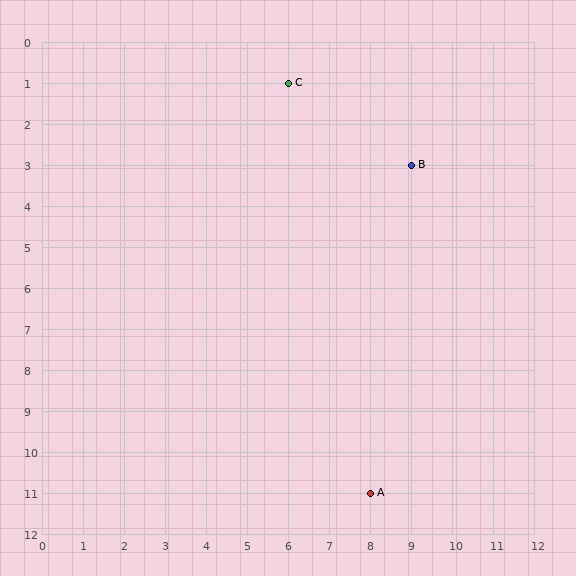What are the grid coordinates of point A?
Point A is at grid coordinates (8, 11).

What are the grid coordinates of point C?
Point C is at grid coordinates (6, 1).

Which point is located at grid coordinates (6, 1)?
Point C is at (6, 1).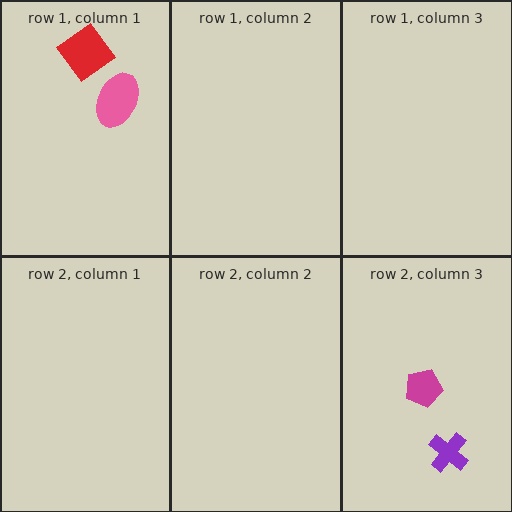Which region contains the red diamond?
The row 1, column 1 region.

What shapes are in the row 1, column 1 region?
The red diamond, the pink ellipse.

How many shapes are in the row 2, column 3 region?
2.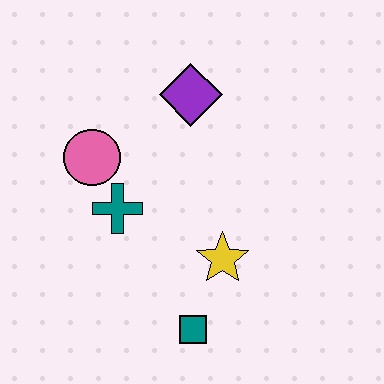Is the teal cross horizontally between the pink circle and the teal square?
Yes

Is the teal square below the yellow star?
Yes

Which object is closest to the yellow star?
The teal square is closest to the yellow star.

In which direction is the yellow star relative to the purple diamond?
The yellow star is below the purple diamond.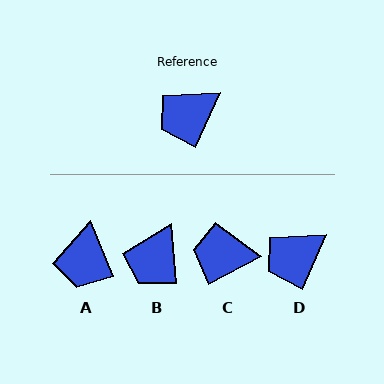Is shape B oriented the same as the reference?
No, it is off by about 29 degrees.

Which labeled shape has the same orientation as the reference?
D.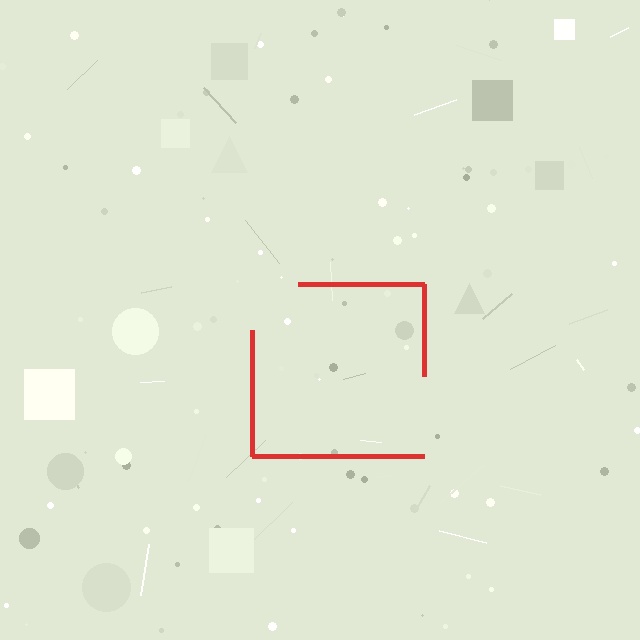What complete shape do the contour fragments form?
The contour fragments form a square.